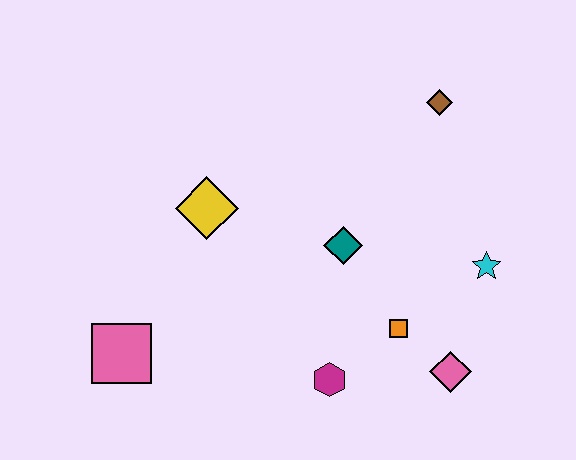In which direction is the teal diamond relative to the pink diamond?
The teal diamond is above the pink diamond.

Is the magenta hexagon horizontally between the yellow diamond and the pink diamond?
Yes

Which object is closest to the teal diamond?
The orange square is closest to the teal diamond.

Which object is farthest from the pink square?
The brown diamond is farthest from the pink square.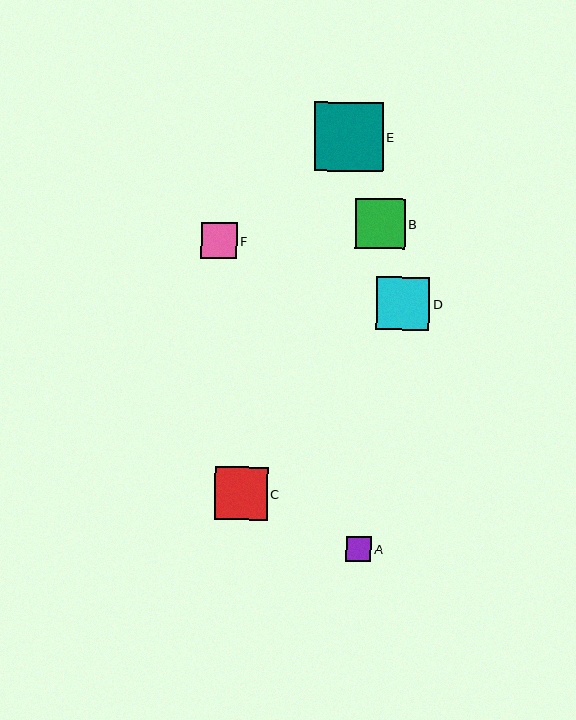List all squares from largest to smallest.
From largest to smallest: E, D, C, B, F, A.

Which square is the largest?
Square E is the largest with a size of approximately 69 pixels.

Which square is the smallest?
Square A is the smallest with a size of approximately 25 pixels.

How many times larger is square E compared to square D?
Square E is approximately 1.3 times the size of square D.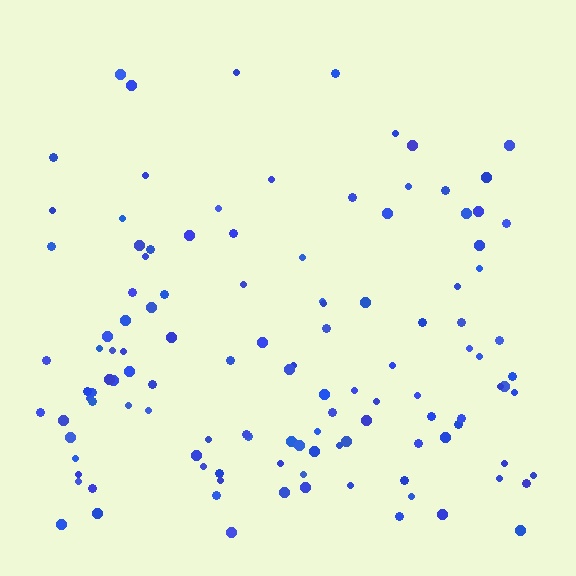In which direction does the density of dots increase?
From top to bottom, with the bottom side densest.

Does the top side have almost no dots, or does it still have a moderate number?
Still a moderate number, just noticeably fewer than the bottom.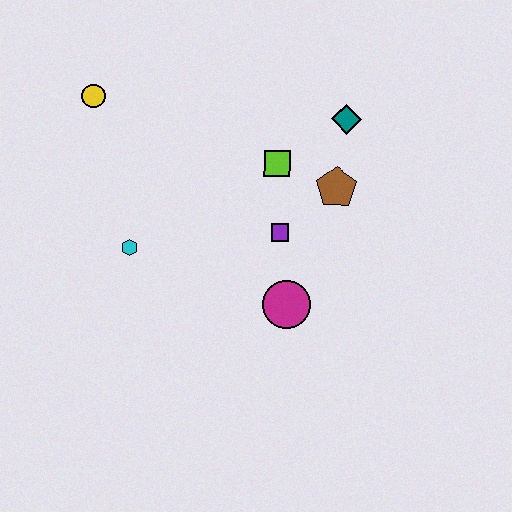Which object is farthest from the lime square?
The yellow circle is farthest from the lime square.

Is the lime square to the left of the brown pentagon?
Yes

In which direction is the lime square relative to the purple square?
The lime square is above the purple square.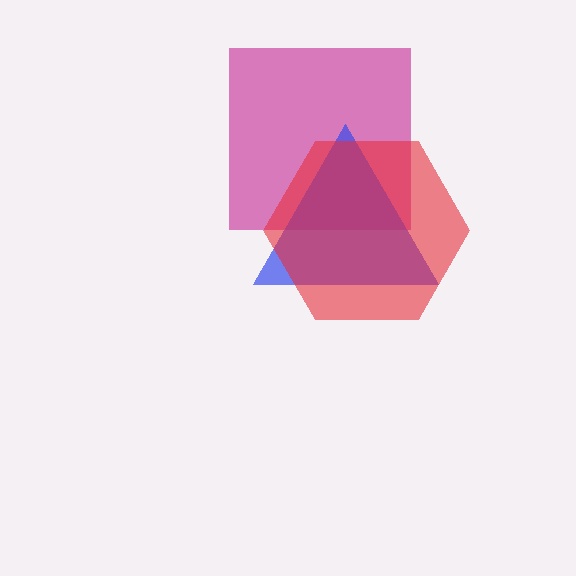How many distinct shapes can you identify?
There are 3 distinct shapes: a magenta square, a blue triangle, a red hexagon.